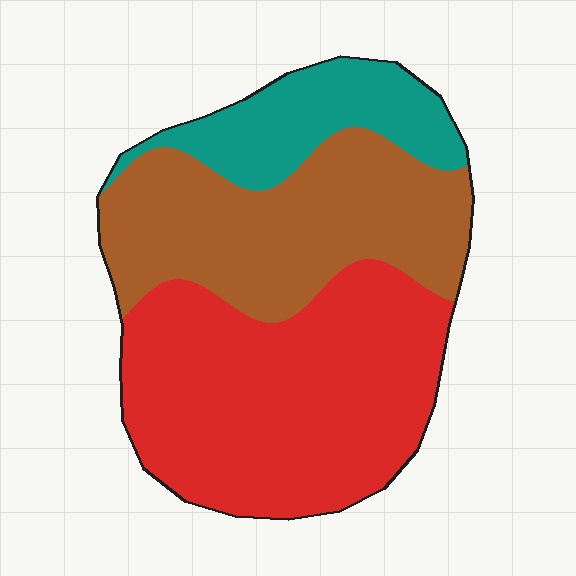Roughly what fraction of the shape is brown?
Brown takes up between a quarter and a half of the shape.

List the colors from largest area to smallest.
From largest to smallest: red, brown, teal.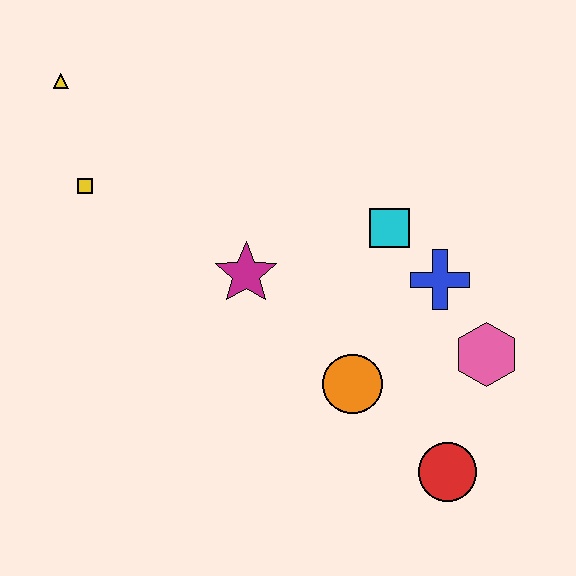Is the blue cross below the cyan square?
Yes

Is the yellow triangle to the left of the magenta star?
Yes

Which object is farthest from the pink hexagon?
The yellow triangle is farthest from the pink hexagon.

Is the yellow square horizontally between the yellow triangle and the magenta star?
Yes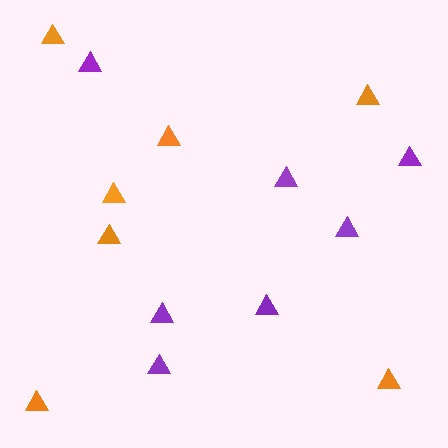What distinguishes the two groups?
There are 2 groups: one group of purple triangles (7) and one group of orange triangles (7).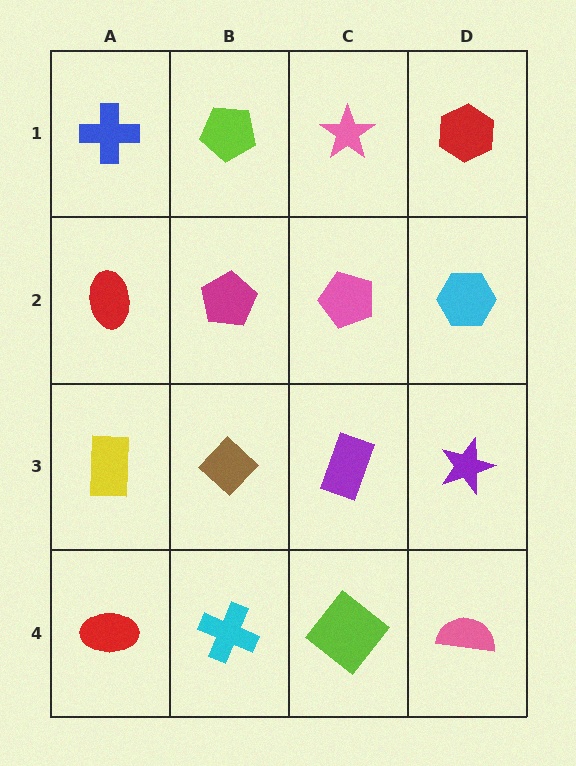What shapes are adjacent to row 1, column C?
A pink pentagon (row 2, column C), a lime pentagon (row 1, column B), a red hexagon (row 1, column D).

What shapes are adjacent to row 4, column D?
A purple star (row 3, column D), a lime diamond (row 4, column C).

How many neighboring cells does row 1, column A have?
2.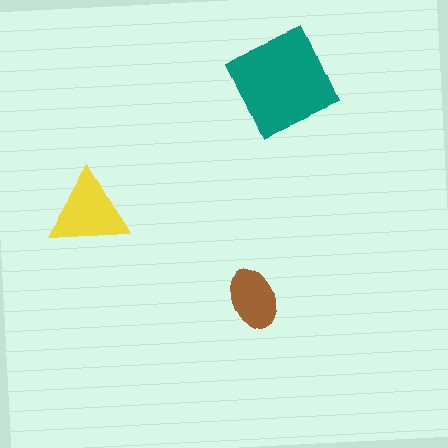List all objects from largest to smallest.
The teal square, the yellow triangle, the brown ellipse.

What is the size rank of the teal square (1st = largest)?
1st.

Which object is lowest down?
The brown ellipse is bottommost.